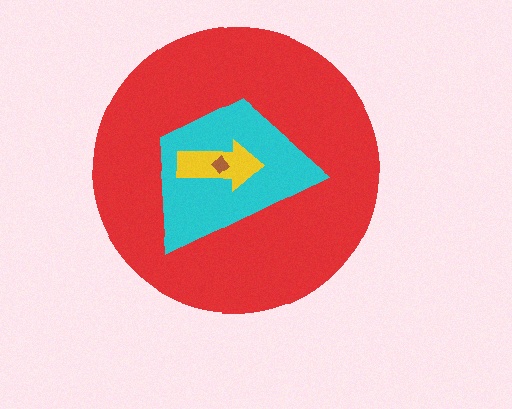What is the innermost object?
The brown diamond.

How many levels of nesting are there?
4.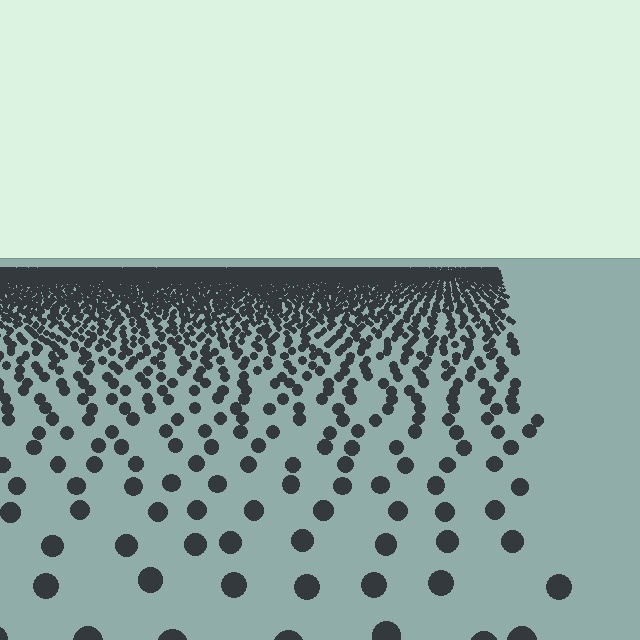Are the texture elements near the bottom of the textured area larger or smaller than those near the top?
Larger. Near the bottom, elements are closer to the viewer and appear at a bigger on-screen size.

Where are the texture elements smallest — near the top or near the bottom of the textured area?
Near the top.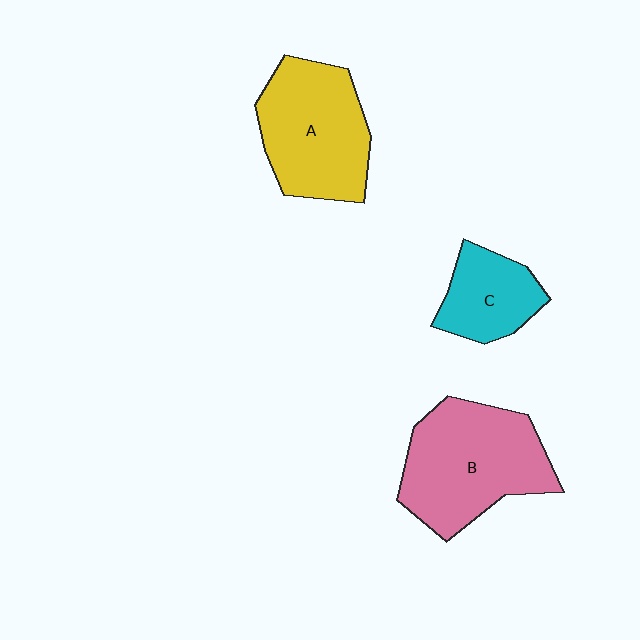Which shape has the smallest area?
Shape C (cyan).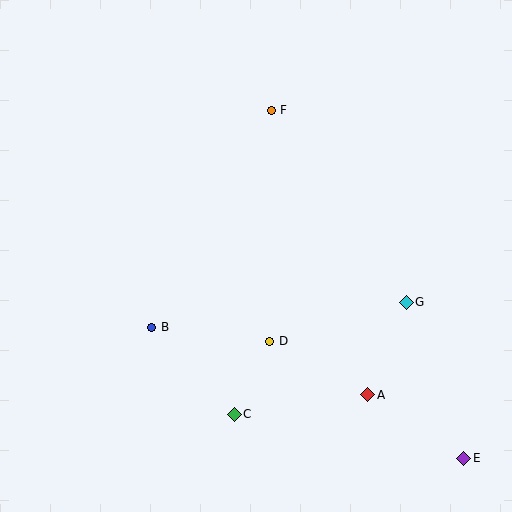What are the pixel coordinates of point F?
Point F is at (271, 111).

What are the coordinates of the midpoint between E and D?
The midpoint between E and D is at (367, 400).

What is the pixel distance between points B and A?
The distance between B and A is 226 pixels.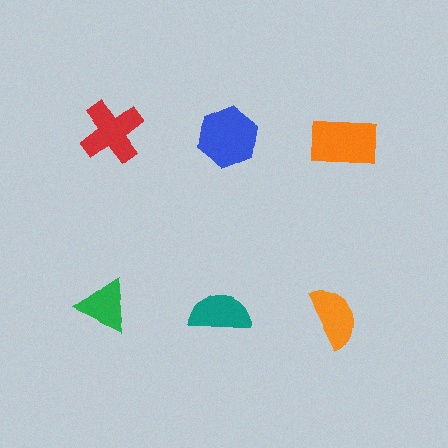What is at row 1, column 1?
A red cross.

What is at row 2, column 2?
A teal semicircle.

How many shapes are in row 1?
3 shapes.